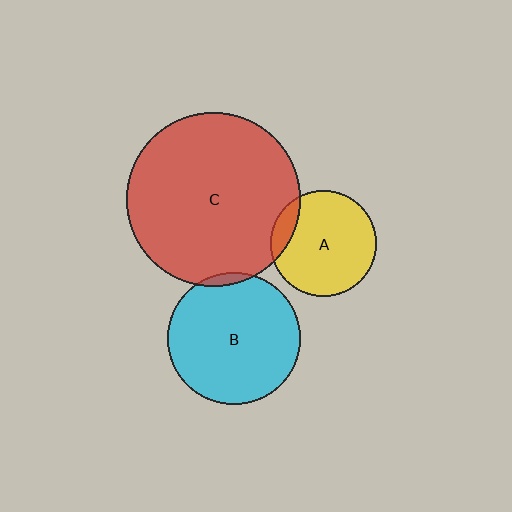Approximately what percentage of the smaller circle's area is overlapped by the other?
Approximately 5%.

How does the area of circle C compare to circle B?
Approximately 1.7 times.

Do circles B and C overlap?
Yes.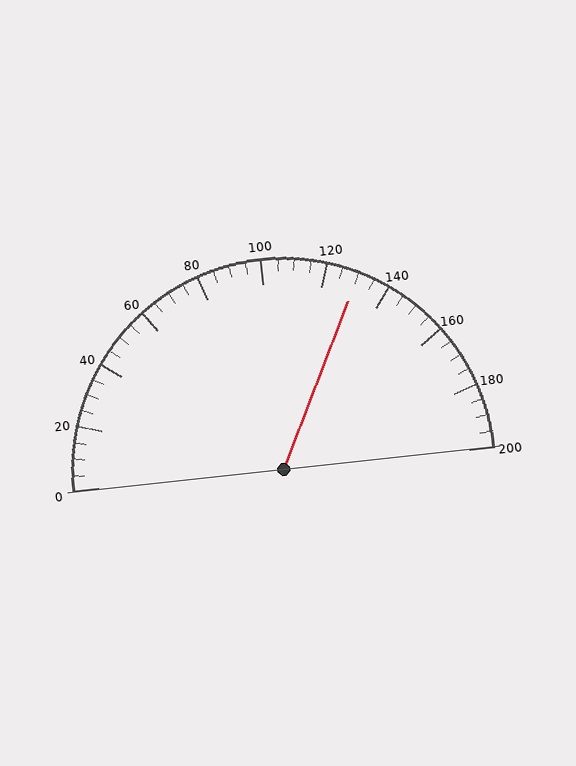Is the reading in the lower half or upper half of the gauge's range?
The reading is in the upper half of the range (0 to 200).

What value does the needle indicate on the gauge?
The needle indicates approximately 130.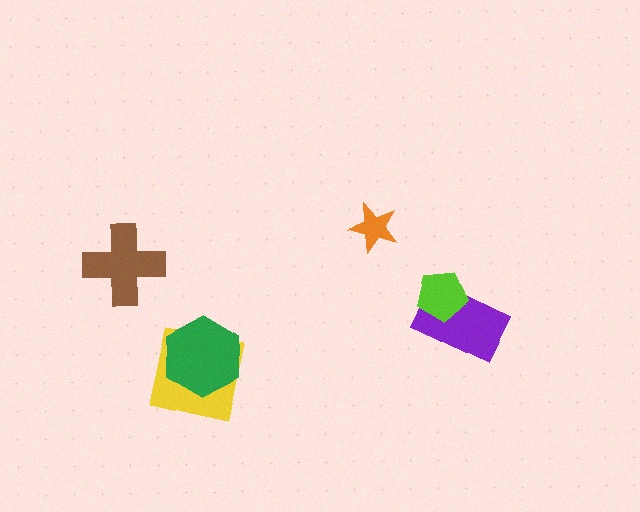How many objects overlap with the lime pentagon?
1 object overlaps with the lime pentagon.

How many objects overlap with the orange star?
0 objects overlap with the orange star.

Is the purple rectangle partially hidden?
Yes, it is partially covered by another shape.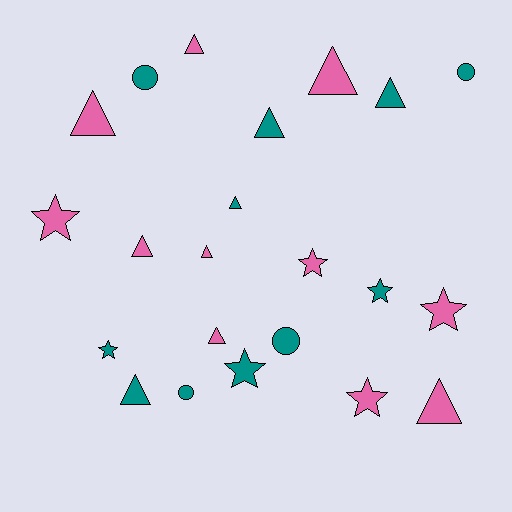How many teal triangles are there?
There are 4 teal triangles.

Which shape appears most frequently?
Triangle, with 11 objects.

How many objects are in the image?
There are 22 objects.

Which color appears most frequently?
Teal, with 11 objects.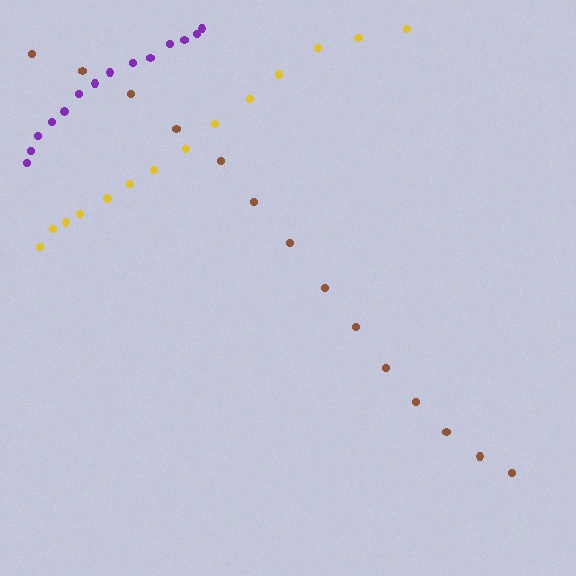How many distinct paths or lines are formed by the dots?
There are 3 distinct paths.